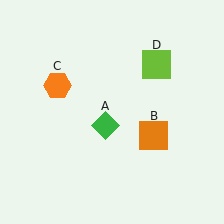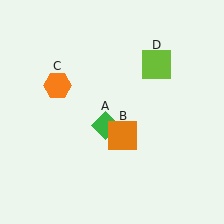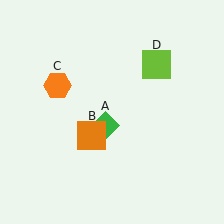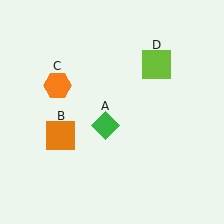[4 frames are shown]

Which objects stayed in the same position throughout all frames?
Green diamond (object A) and orange hexagon (object C) and lime square (object D) remained stationary.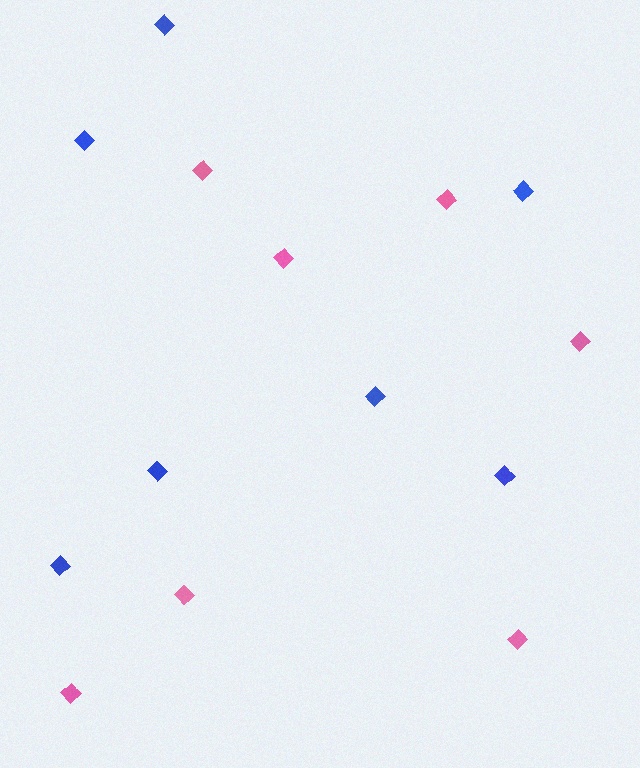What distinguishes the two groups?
There are 2 groups: one group of blue diamonds (7) and one group of pink diamonds (7).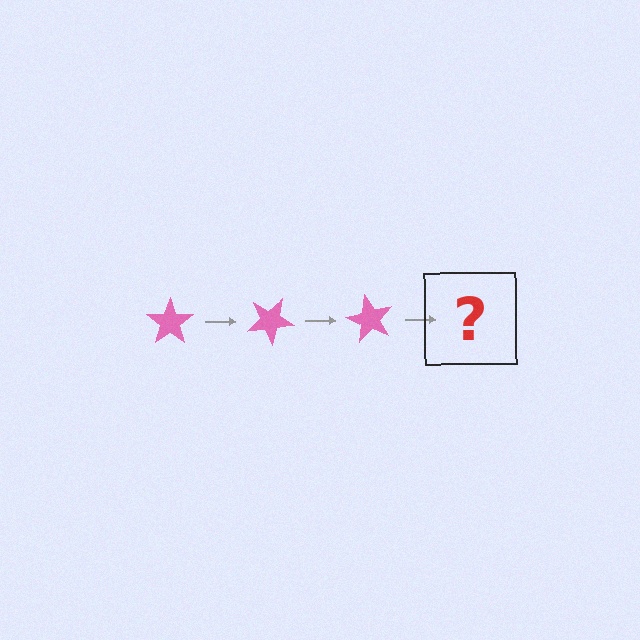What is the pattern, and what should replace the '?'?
The pattern is that the star rotates 30 degrees each step. The '?' should be a pink star rotated 90 degrees.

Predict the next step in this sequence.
The next step is a pink star rotated 90 degrees.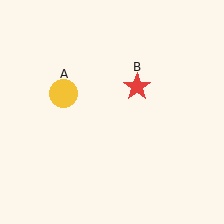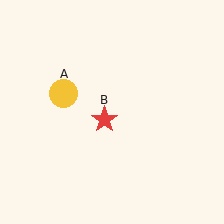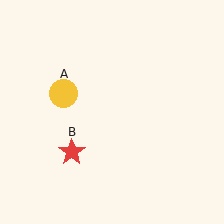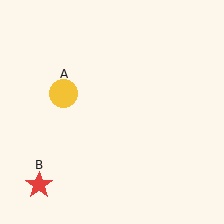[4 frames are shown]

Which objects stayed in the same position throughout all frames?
Yellow circle (object A) remained stationary.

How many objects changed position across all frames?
1 object changed position: red star (object B).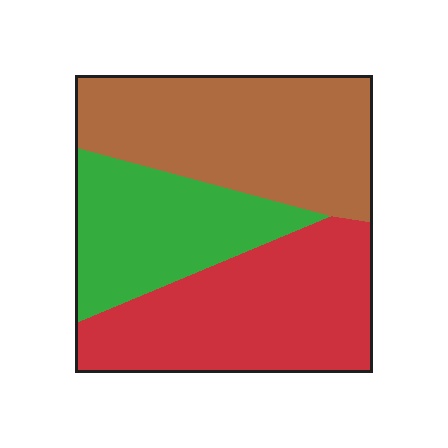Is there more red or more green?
Red.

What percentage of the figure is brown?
Brown takes up about three eighths (3/8) of the figure.